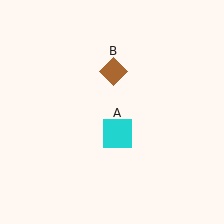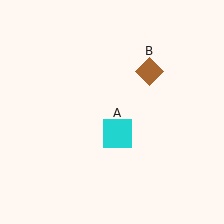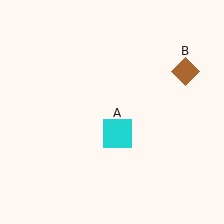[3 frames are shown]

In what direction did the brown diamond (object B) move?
The brown diamond (object B) moved right.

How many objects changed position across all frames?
1 object changed position: brown diamond (object B).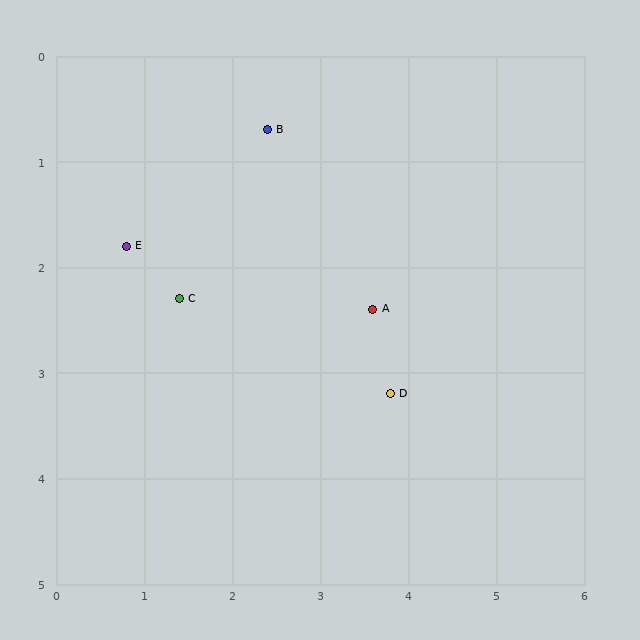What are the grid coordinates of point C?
Point C is at approximately (1.4, 2.3).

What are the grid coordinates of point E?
Point E is at approximately (0.8, 1.8).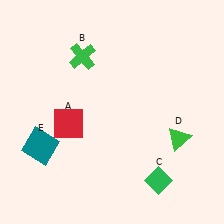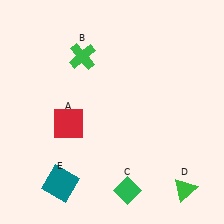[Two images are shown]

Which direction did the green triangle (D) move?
The green triangle (D) moved down.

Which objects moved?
The objects that moved are: the green diamond (C), the green triangle (D), the teal square (E).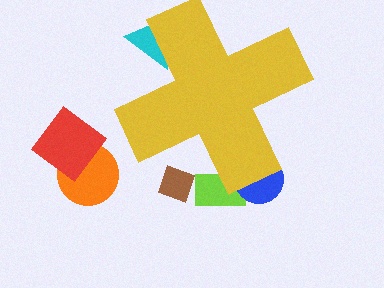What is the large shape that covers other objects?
A yellow cross.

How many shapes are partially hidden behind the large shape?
4 shapes are partially hidden.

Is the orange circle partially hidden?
No, the orange circle is fully visible.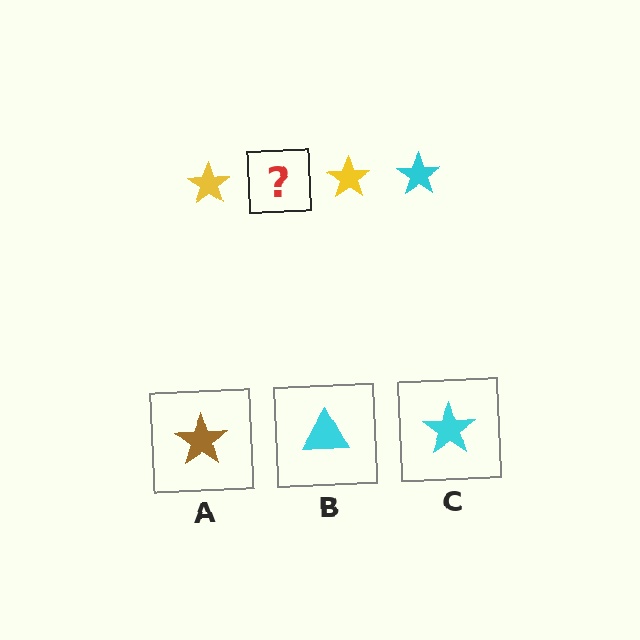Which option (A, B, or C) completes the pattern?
C.